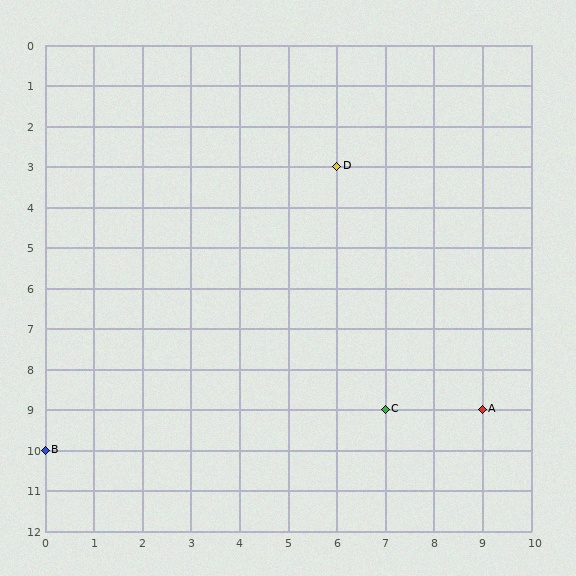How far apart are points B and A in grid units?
Points B and A are 9 columns and 1 row apart (about 9.1 grid units diagonally).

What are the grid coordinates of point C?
Point C is at grid coordinates (7, 9).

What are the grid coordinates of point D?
Point D is at grid coordinates (6, 3).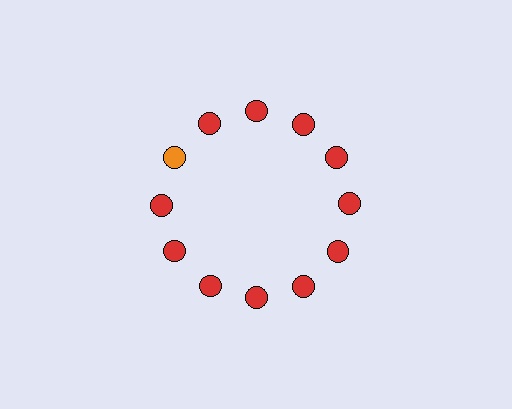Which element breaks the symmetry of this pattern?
The orange circle at roughly the 10 o'clock position breaks the symmetry. All other shapes are red circles.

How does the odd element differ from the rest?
It has a different color: orange instead of red.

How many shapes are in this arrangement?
There are 12 shapes arranged in a ring pattern.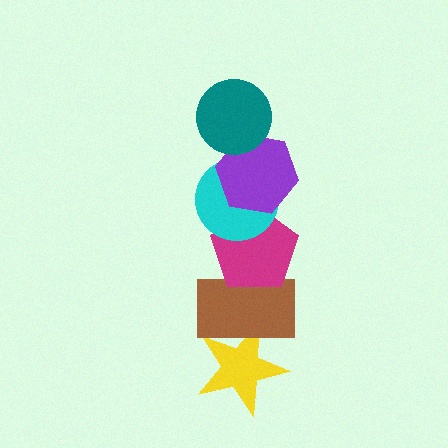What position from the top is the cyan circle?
The cyan circle is 3rd from the top.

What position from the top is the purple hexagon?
The purple hexagon is 2nd from the top.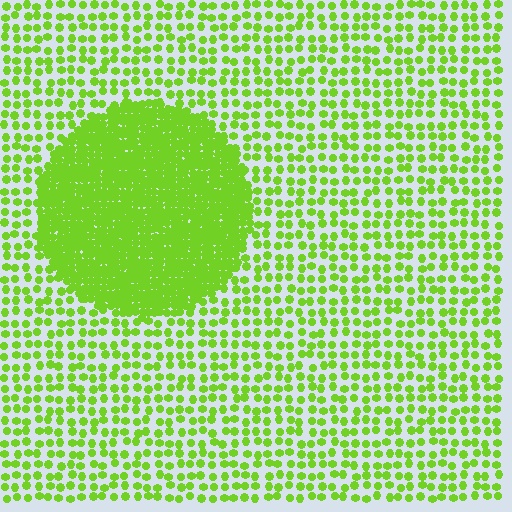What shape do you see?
I see a circle.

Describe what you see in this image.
The image contains small lime elements arranged at two different densities. A circle-shaped region is visible where the elements are more densely packed than the surrounding area.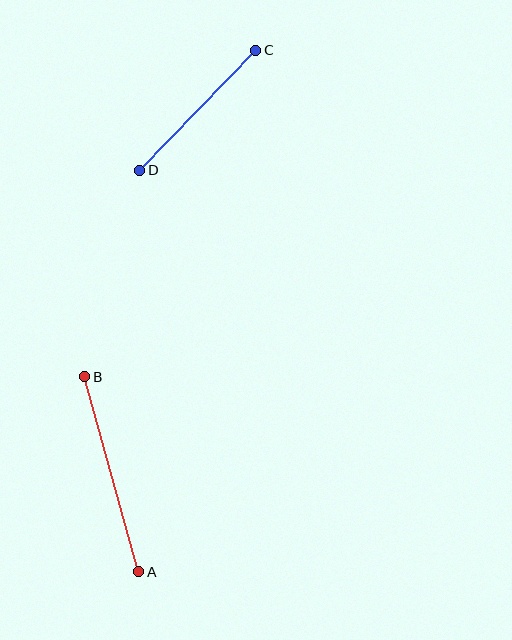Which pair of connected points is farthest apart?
Points A and B are farthest apart.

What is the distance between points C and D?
The distance is approximately 167 pixels.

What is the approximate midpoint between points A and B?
The midpoint is at approximately (112, 474) pixels.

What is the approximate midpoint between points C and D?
The midpoint is at approximately (198, 110) pixels.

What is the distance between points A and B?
The distance is approximately 202 pixels.